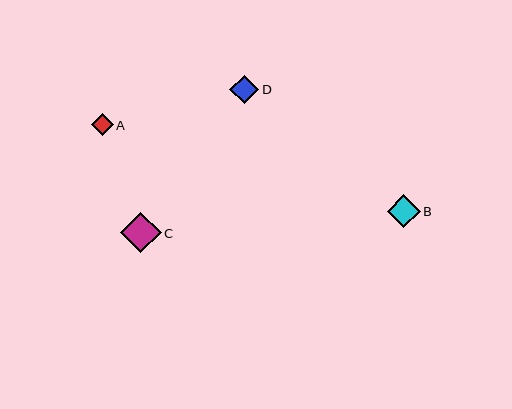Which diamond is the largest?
Diamond C is the largest with a size of approximately 40 pixels.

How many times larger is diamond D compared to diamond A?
Diamond D is approximately 1.3 times the size of diamond A.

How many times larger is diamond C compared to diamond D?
Diamond C is approximately 1.4 times the size of diamond D.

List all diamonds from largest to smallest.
From largest to smallest: C, B, D, A.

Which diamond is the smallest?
Diamond A is the smallest with a size of approximately 22 pixels.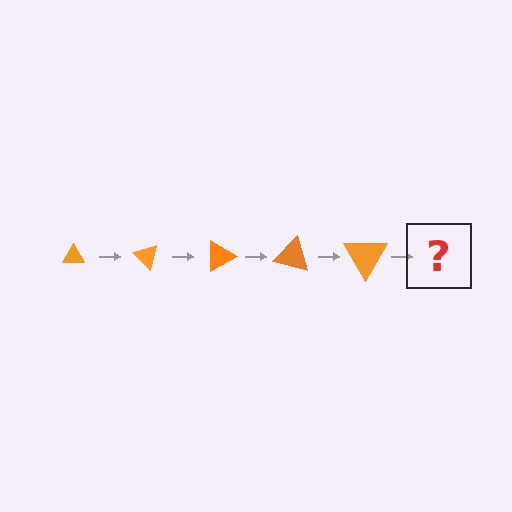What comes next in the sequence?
The next element should be a triangle, larger than the previous one and rotated 225 degrees from the start.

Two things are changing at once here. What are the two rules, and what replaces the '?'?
The two rules are that the triangle grows larger each step and it rotates 45 degrees each step. The '?' should be a triangle, larger than the previous one and rotated 225 degrees from the start.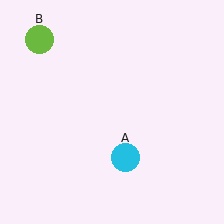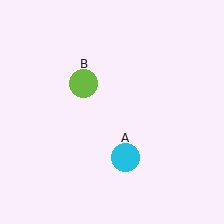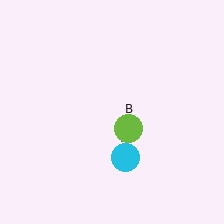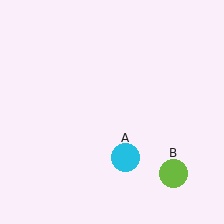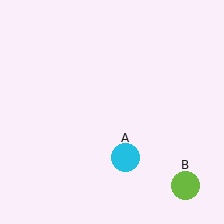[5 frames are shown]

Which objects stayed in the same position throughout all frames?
Cyan circle (object A) remained stationary.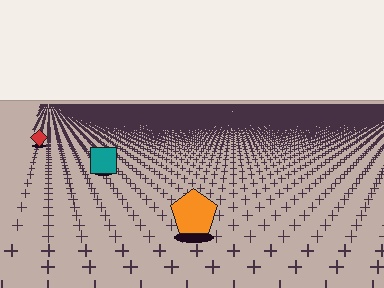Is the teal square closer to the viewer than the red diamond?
Yes. The teal square is closer — you can tell from the texture gradient: the ground texture is coarser near it.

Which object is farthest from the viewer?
The red diamond is farthest from the viewer. It appears smaller and the ground texture around it is denser.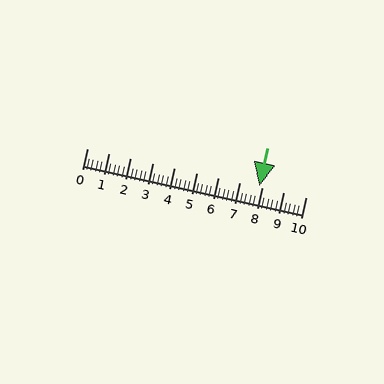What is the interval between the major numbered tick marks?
The major tick marks are spaced 1 units apart.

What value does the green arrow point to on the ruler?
The green arrow points to approximately 7.9.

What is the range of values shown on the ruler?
The ruler shows values from 0 to 10.